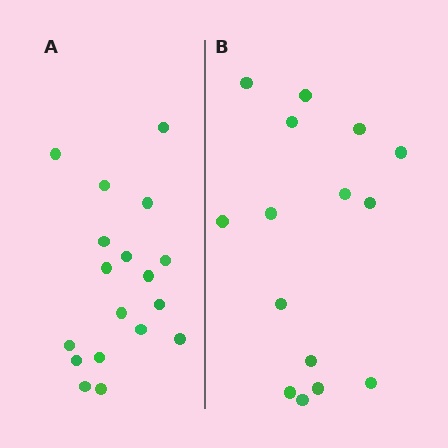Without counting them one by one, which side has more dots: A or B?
Region A (the left region) has more dots.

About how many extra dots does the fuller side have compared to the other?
Region A has just a few more — roughly 2 or 3 more dots than region B.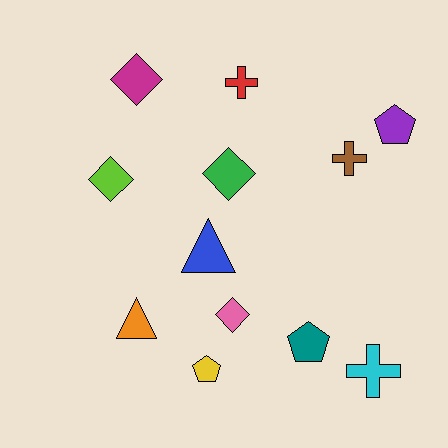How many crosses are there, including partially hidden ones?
There are 3 crosses.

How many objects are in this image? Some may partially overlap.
There are 12 objects.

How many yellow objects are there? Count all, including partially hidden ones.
There is 1 yellow object.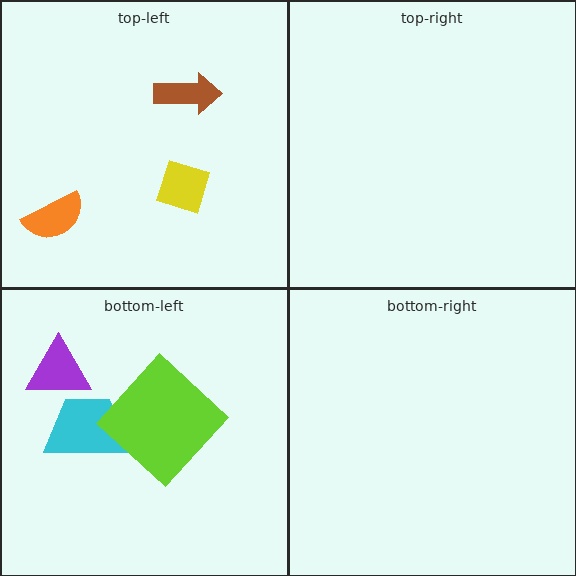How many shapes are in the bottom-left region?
3.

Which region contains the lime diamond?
The bottom-left region.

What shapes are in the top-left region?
The orange semicircle, the brown arrow, the yellow diamond.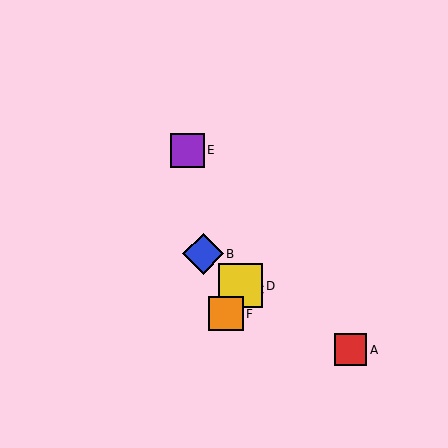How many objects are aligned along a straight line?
3 objects (C, D, F) are aligned along a straight line.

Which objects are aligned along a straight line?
Objects C, D, F are aligned along a straight line.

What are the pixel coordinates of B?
Object B is at (203, 254).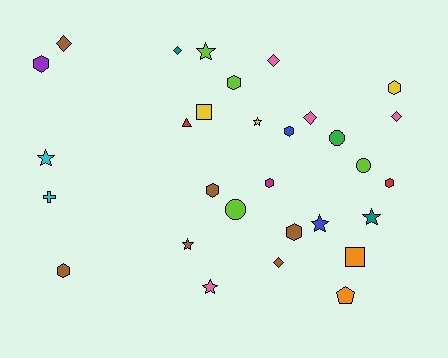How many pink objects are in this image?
There are 4 pink objects.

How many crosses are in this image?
There is 1 cross.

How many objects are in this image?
There are 30 objects.